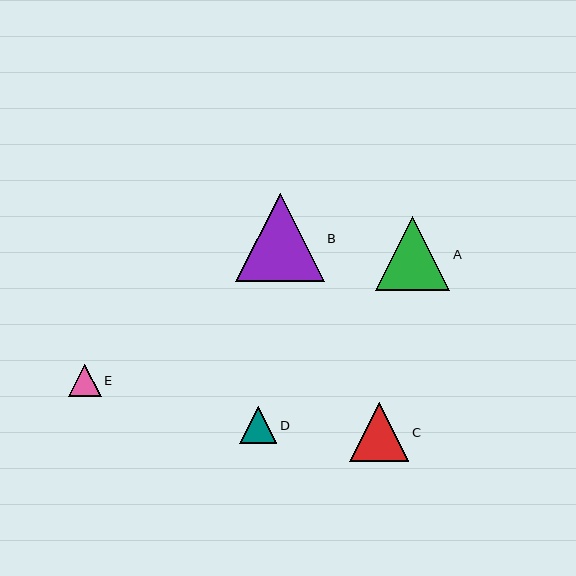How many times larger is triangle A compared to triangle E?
Triangle A is approximately 2.3 times the size of triangle E.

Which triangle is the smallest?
Triangle E is the smallest with a size of approximately 33 pixels.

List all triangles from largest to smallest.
From largest to smallest: B, A, C, D, E.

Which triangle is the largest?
Triangle B is the largest with a size of approximately 89 pixels.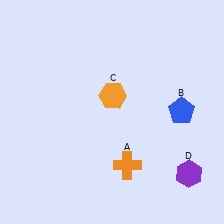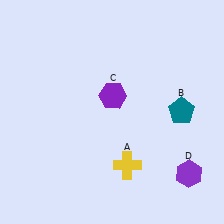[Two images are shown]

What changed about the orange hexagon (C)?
In Image 1, C is orange. In Image 2, it changed to purple.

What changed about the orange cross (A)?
In Image 1, A is orange. In Image 2, it changed to yellow.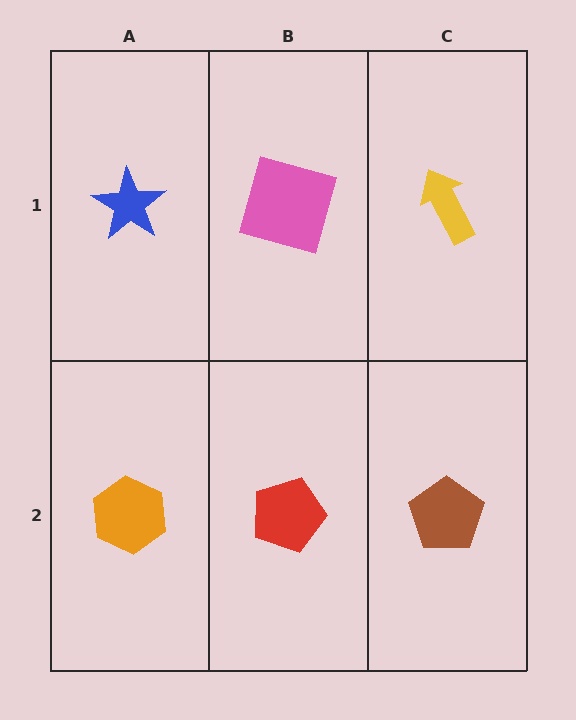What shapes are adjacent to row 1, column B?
A red pentagon (row 2, column B), a blue star (row 1, column A), a yellow arrow (row 1, column C).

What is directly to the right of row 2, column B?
A brown pentagon.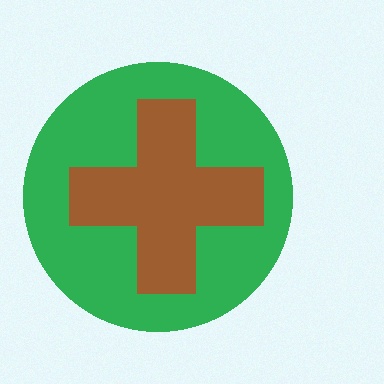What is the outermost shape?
The green circle.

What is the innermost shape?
The brown cross.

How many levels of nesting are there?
2.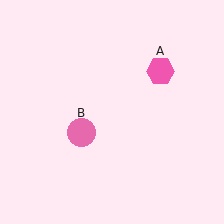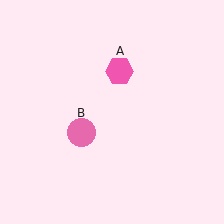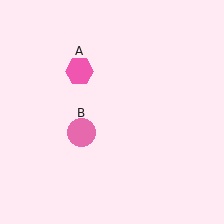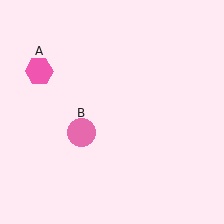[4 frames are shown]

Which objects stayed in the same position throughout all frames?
Pink circle (object B) remained stationary.